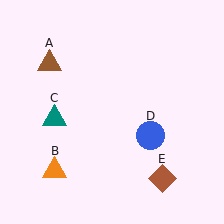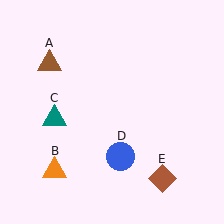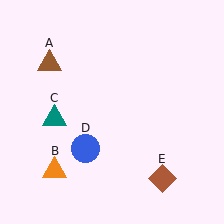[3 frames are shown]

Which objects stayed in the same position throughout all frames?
Brown triangle (object A) and orange triangle (object B) and teal triangle (object C) and brown diamond (object E) remained stationary.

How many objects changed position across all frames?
1 object changed position: blue circle (object D).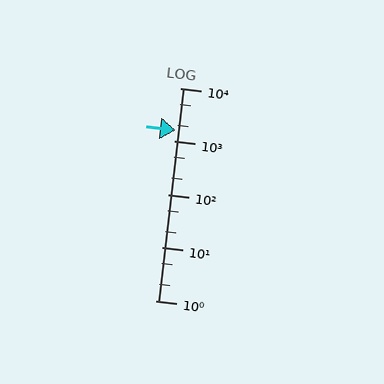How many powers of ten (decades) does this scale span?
The scale spans 4 decades, from 1 to 10000.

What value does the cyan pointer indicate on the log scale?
The pointer indicates approximately 1600.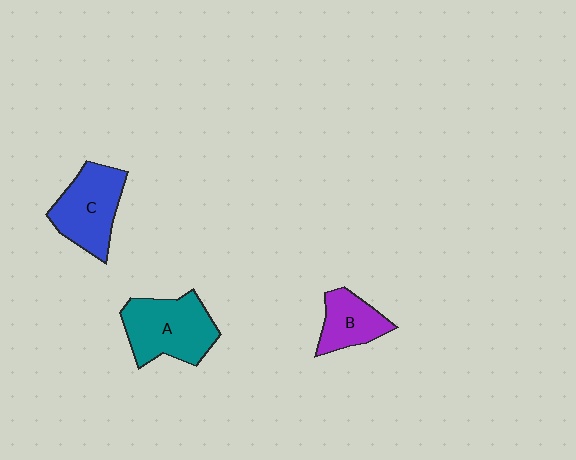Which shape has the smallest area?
Shape B (purple).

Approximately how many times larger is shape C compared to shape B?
Approximately 1.5 times.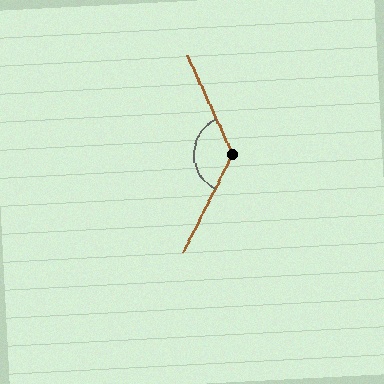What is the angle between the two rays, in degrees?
Approximately 129 degrees.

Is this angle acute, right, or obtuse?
It is obtuse.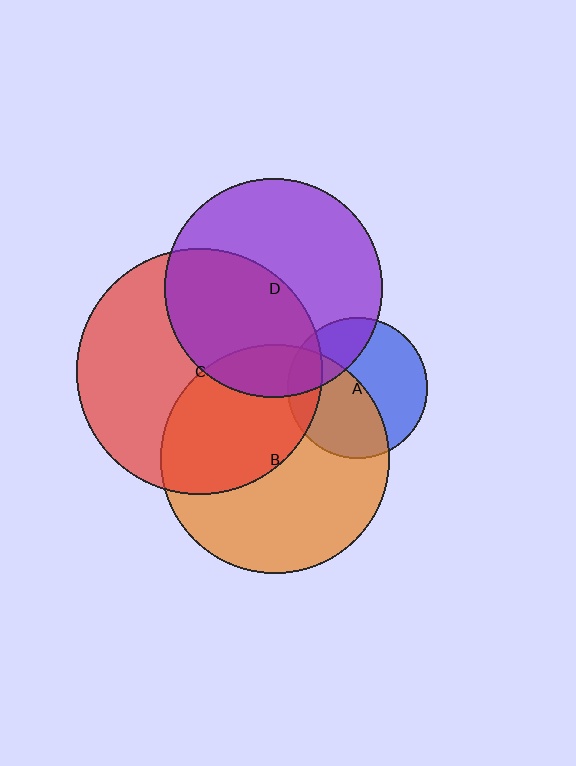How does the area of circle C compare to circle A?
Approximately 3.1 times.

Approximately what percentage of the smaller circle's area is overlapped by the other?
Approximately 15%.